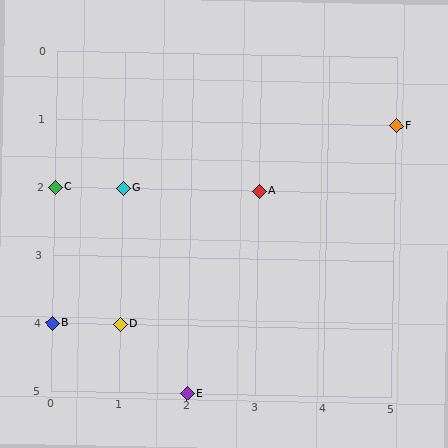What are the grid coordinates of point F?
Point F is at grid coordinates (5, 1).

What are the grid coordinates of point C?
Point C is at grid coordinates (0, 2).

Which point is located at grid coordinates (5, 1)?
Point F is at (5, 1).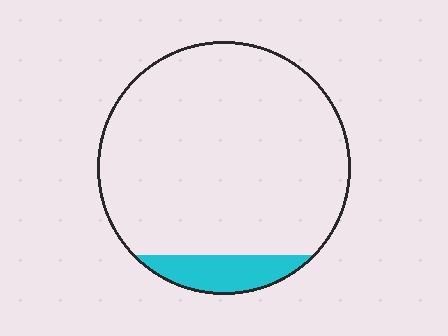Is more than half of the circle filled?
No.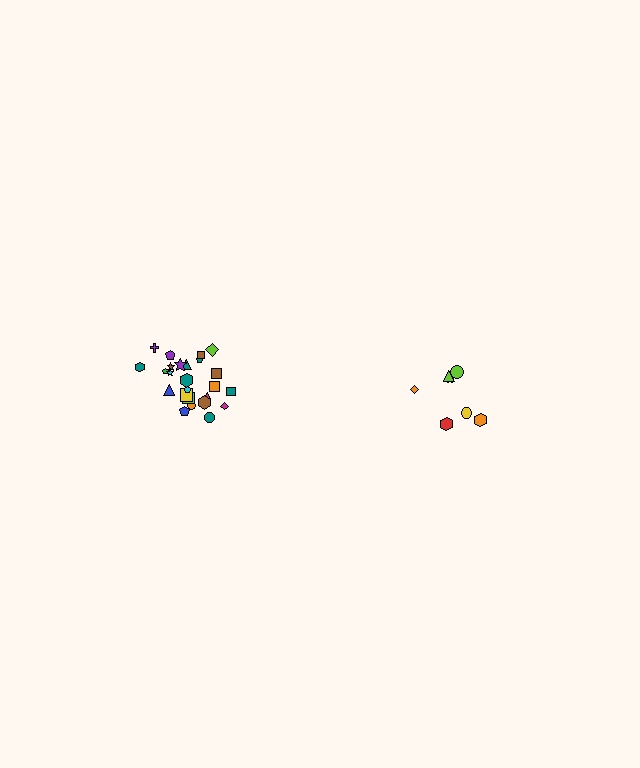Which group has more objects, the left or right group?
The left group.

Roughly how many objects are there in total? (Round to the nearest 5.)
Roughly 30 objects in total.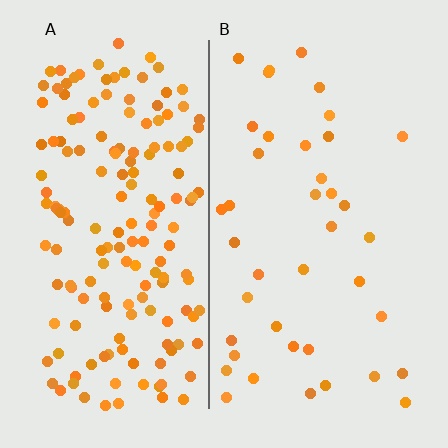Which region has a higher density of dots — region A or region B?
A (the left).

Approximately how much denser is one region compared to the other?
Approximately 4.2× — region A over region B.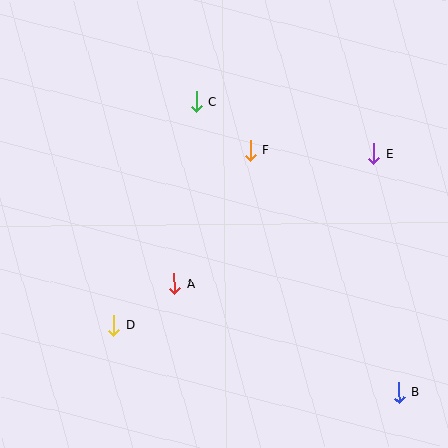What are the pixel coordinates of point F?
Point F is at (251, 150).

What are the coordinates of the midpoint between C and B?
The midpoint between C and B is at (298, 247).